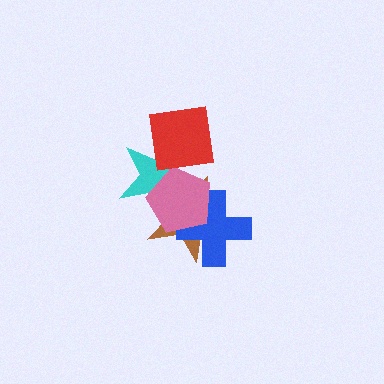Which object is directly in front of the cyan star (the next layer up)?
The pink pentagon is directly in front of the cyan star.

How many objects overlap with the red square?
1 object overlaps with the red square.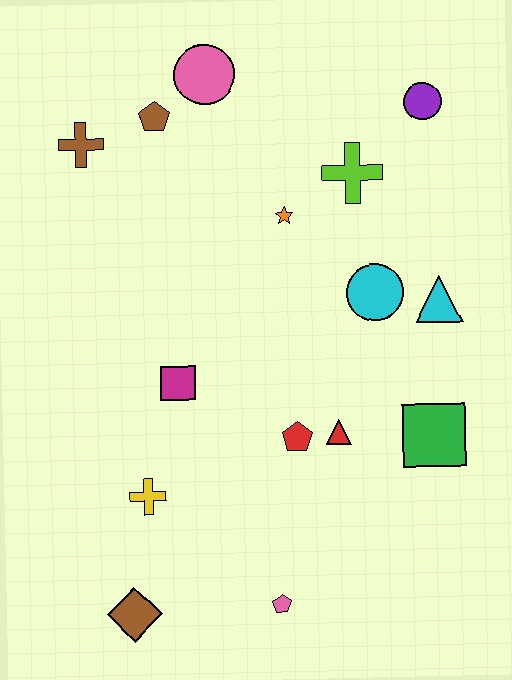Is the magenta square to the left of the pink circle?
Yes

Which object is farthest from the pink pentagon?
The pink circle is farthest from the pink pentagon.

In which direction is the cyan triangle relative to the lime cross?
The cyan triangle is below the lime cross.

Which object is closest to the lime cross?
The orange star is closest to the lime cross.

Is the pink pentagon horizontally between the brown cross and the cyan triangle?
Yes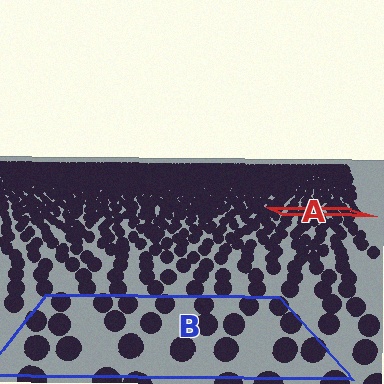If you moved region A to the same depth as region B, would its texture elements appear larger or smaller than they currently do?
They would appear larger. At a closer depth, the same texture elements are projected at a bigger on-screen size.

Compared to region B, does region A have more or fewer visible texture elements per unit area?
Region A has more texture elements per unit area — they are packed more densely because it is farther away.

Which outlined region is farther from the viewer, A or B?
Region A is farther from the viewer — the texture elements inside it appear smaller and more densely packed.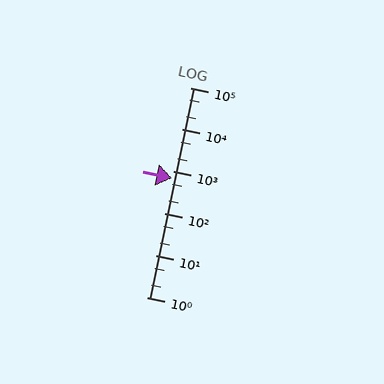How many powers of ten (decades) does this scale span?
The scale spans 5 decades, from 1 to 100000.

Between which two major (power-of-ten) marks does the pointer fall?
The pointer is between 100 and 1000.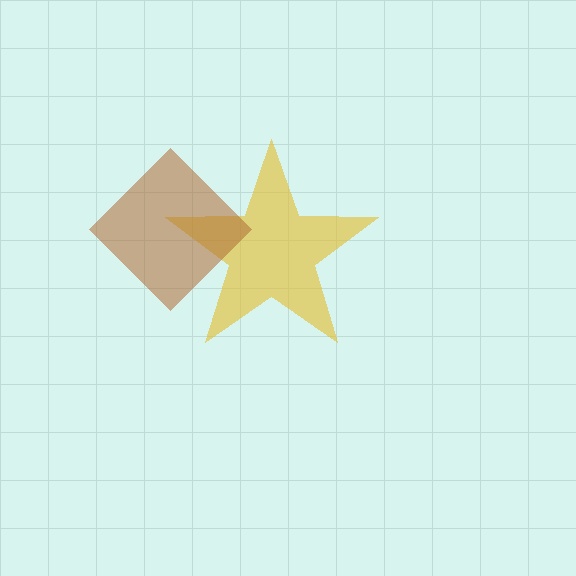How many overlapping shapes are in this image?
There are 2 overlapping shapes in the image.